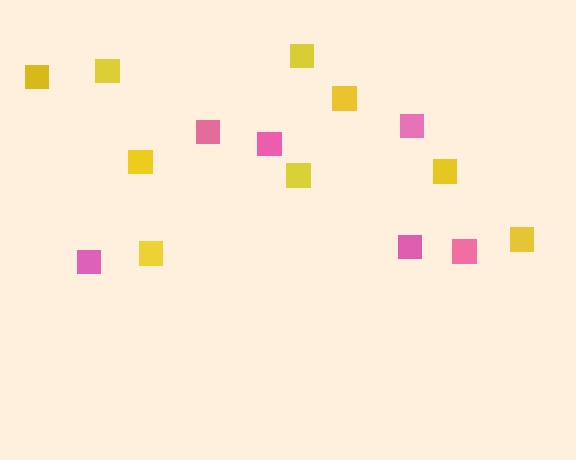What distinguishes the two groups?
There are 2 groups: one group of yellow squares (9) and one group of pink squares (6).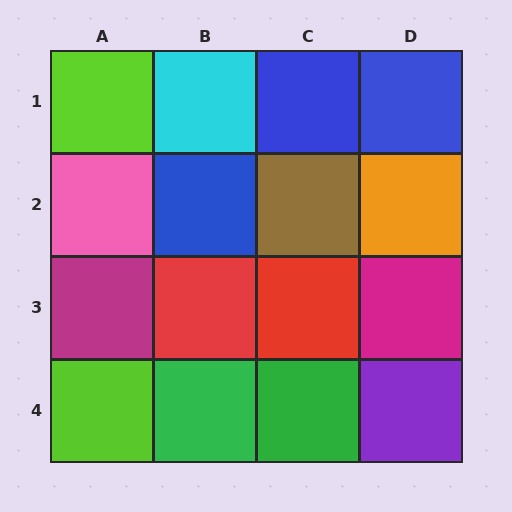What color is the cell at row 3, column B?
Red.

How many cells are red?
2 cells are red.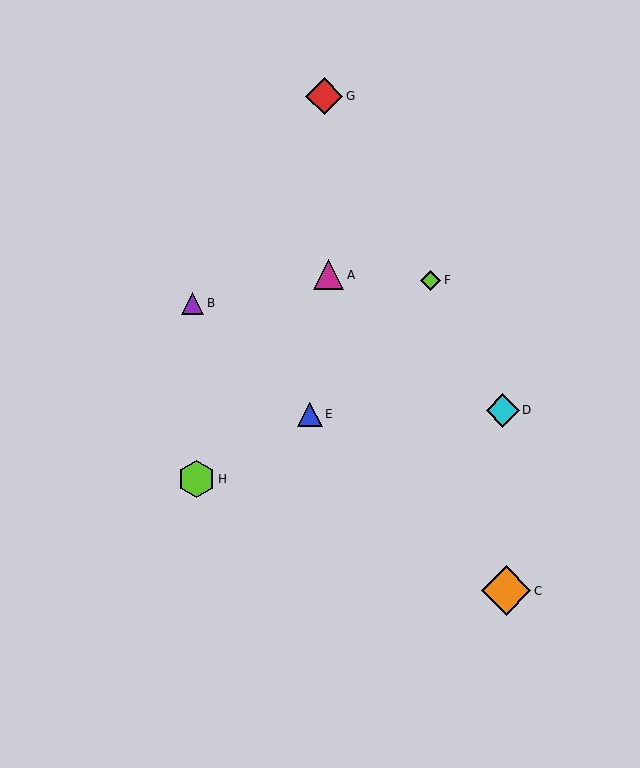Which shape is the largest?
The orange diamond (labeled C) is the largest.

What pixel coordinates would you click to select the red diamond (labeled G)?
Click at (324, 96) to select the red diamond G.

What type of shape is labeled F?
Shape F is a lime diamond.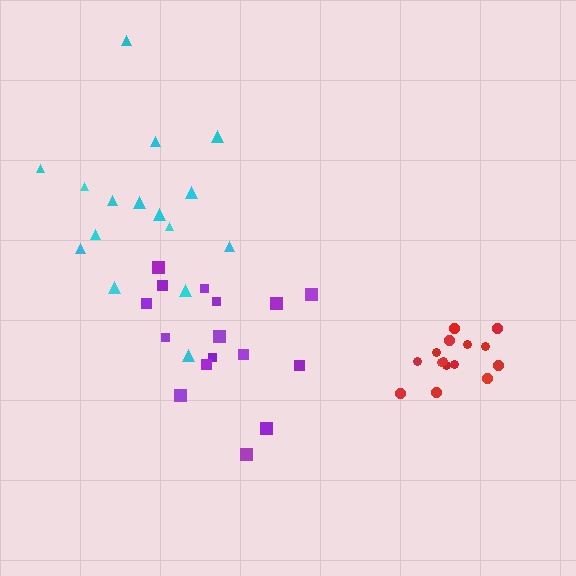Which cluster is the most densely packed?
Red.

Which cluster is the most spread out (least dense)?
Cyan.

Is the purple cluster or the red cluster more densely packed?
Red.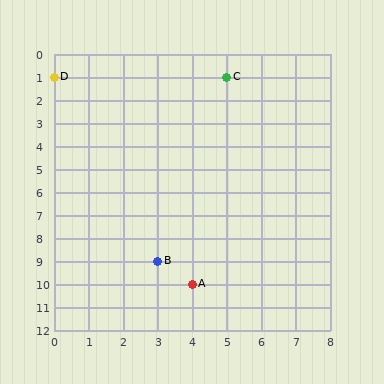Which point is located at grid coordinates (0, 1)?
Point D is at (0, 1).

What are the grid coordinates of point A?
Point A is at grid coordinates (4, 10).